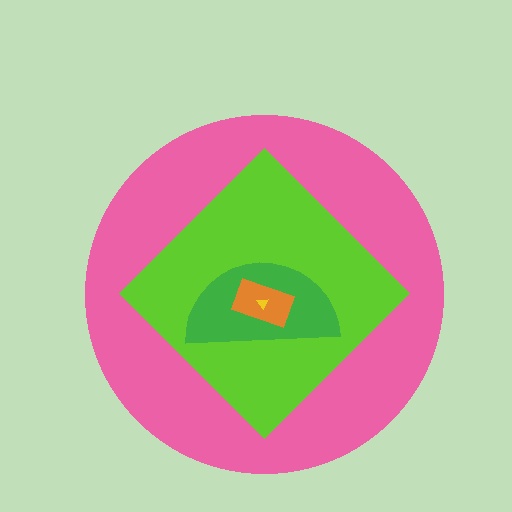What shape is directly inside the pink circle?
The lime diamond.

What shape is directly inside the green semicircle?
The orange rectangle.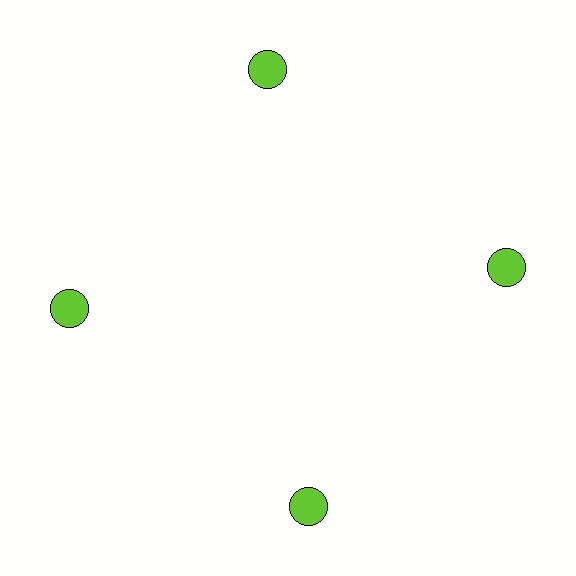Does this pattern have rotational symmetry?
Yes, this pattern has 4-fold rotational symmetry. It looks the same after rotating 90 degrees around the center.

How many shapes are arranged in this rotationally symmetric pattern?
There are 4 shapes, arranged in 4 groups of 1.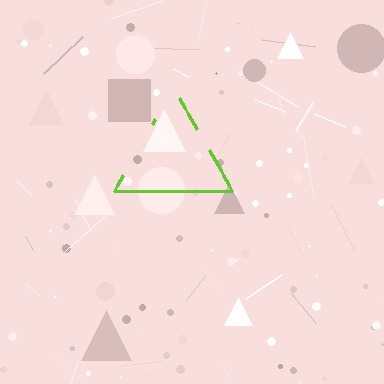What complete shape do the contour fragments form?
The contour fragments form a triangle.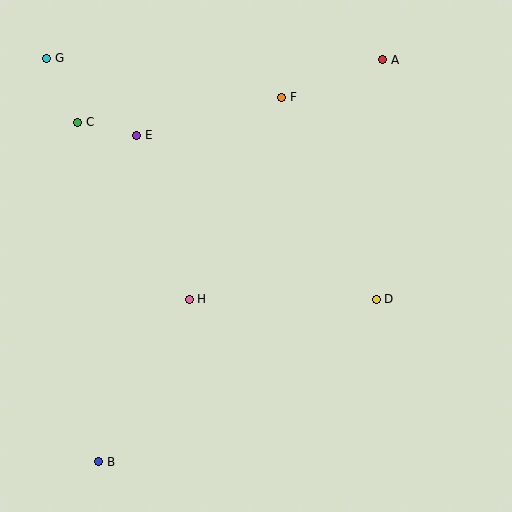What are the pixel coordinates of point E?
Point E is at (137, 135).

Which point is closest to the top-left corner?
Point G is closest to the top-left corner.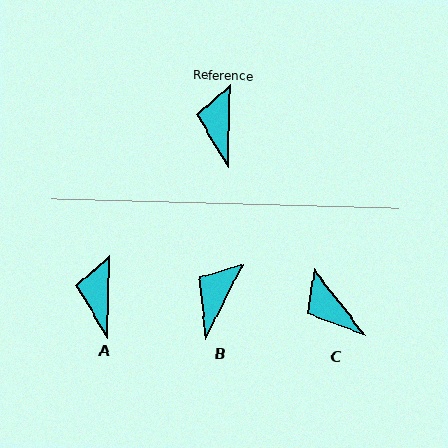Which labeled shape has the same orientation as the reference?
A.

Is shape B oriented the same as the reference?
No, it is off by about 25 degrees.